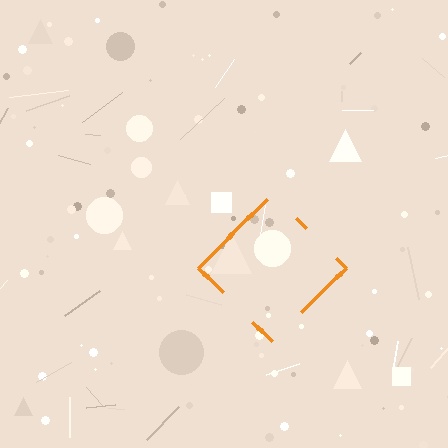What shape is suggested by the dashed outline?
The dashed outline suggests a diamond.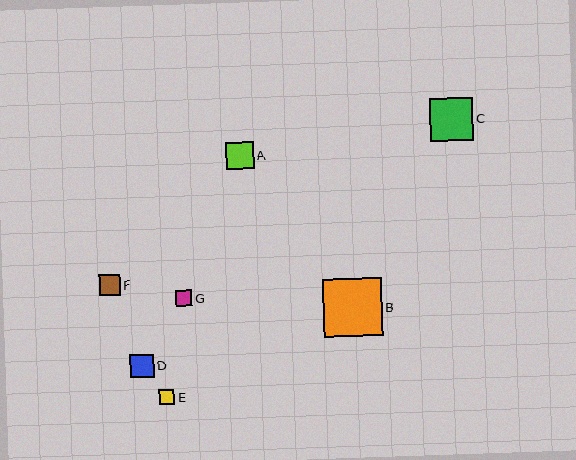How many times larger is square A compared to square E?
Square A is approximately 1.8 times the size of square E.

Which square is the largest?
Square B is the largest with a size of approximately 58 pixels.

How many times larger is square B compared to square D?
Square B is approximately 2.5 times the size of square D.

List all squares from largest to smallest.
From largest to smallest: B, C, A, D, F, G, E.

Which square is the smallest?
Square E is the smallest with a size of approximately 15 pixels.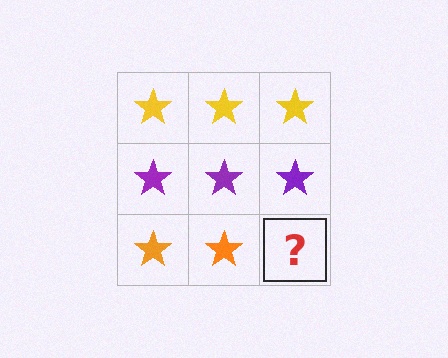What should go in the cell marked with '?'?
The missing cell should contain an orange star.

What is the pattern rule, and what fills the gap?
The rule is that each row has a consistent color. The gap should be filled with an orange star.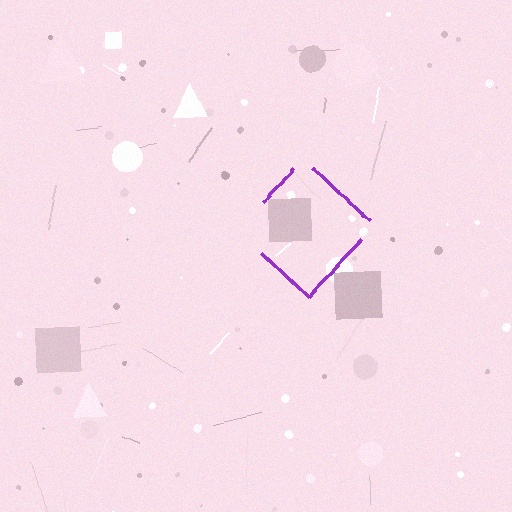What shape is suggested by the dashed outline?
The dashed outline suggests a diamond.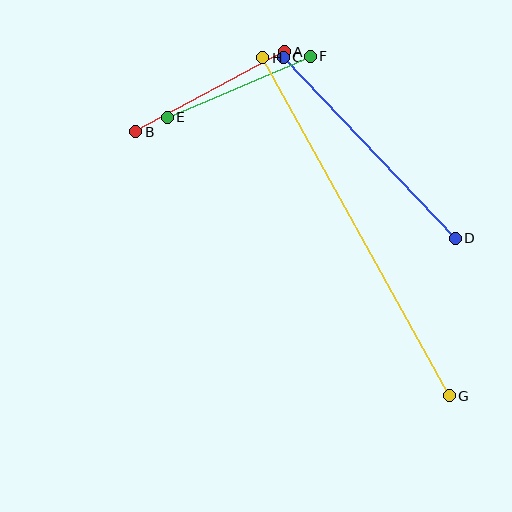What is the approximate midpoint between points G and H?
The midpoint is at approximately (356, 227) pixels.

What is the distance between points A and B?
The distance is approximately 169 pixels.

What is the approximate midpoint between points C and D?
The midpoint is at approximately (369, 148) pixels.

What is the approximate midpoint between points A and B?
The midpoint is at approximately (210, 92) pixels.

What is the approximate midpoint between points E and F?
The midpoint is at approximately (239, 87) pixels.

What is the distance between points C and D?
The distance is approximately 250 pixels.